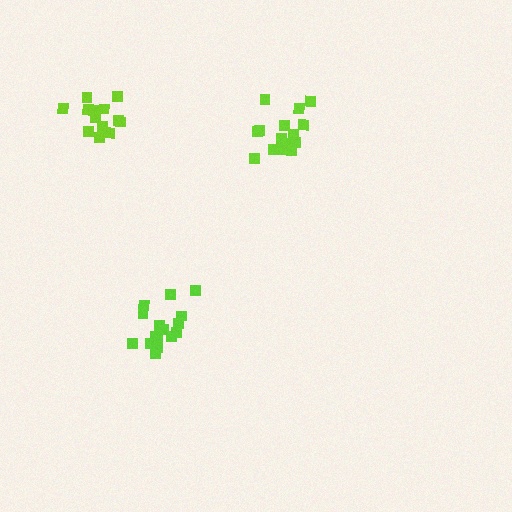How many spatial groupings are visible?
There are 3 spatial groupings.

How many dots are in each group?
Group 1: 17 dots, Group 2: 15 dots, Group 3: 13 dots (45 total).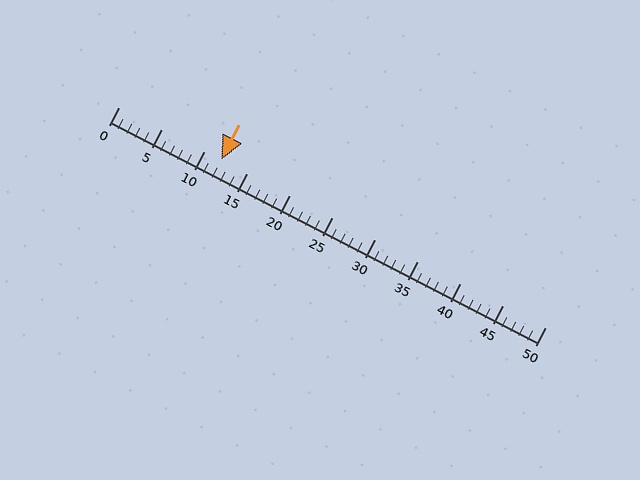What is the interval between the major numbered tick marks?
The major tick marks are spaced 5 units apart.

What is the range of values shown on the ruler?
The ruler shows values from 0 to 50.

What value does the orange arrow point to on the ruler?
The orange arrow points to approximately 12.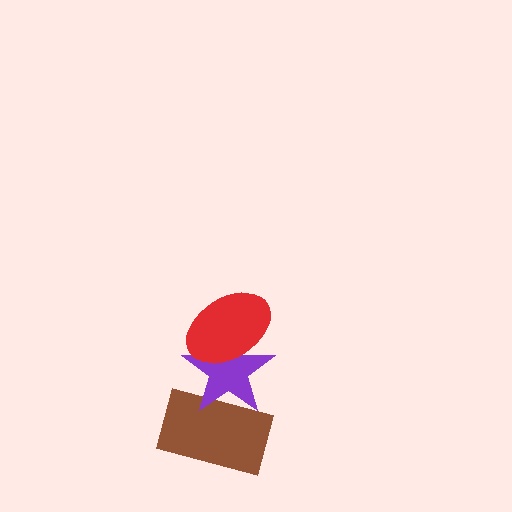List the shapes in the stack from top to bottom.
From top to bottom: the red ellipse, the purple star, the brown rectangle.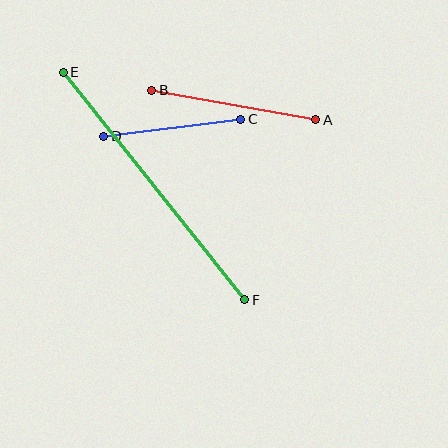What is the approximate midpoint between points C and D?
The midpoint is at approximately (172, 128) pixels.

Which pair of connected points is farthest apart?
Points E and F are farthest apart.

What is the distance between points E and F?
The distance is approximately 291 pixels.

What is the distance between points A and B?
The distance is approximately 167 pixels.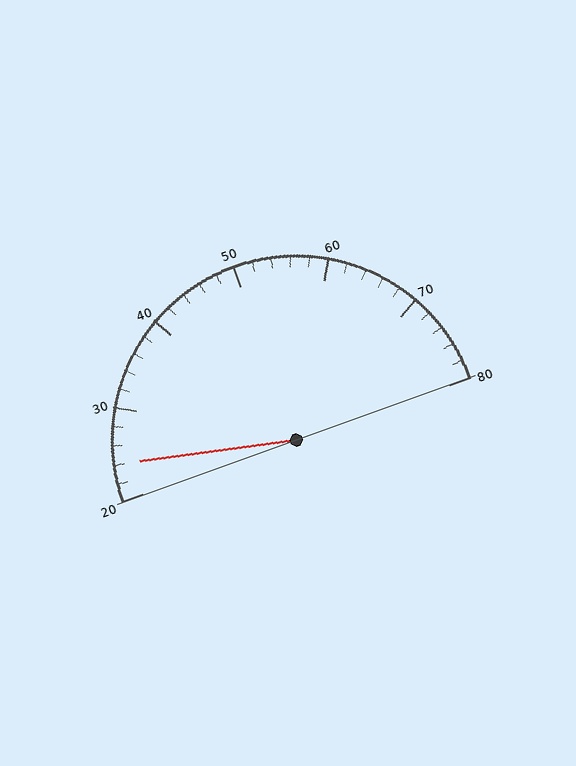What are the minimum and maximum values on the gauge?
The gauge ranges from 20 to 80.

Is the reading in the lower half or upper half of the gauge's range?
The reading is in the lower half of the range (20 to 80).